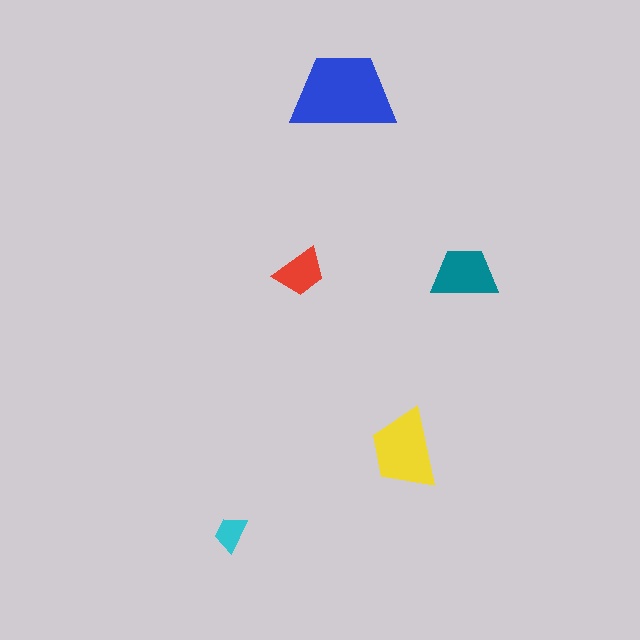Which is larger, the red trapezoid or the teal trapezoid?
The teal one.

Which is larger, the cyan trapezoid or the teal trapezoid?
The teal one.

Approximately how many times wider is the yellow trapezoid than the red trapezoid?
About 1.5 times wider.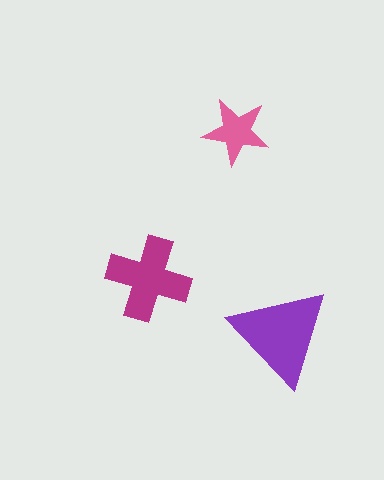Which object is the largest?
The purple triangle.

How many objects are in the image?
There are 3 objects in the image.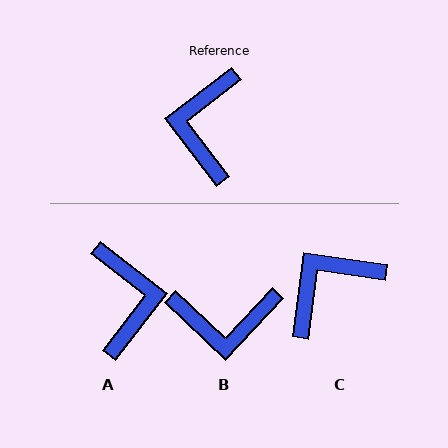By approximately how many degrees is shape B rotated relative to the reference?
Approximately 99 degrees counter-clockwise.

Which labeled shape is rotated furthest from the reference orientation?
A, about 166 degrees away.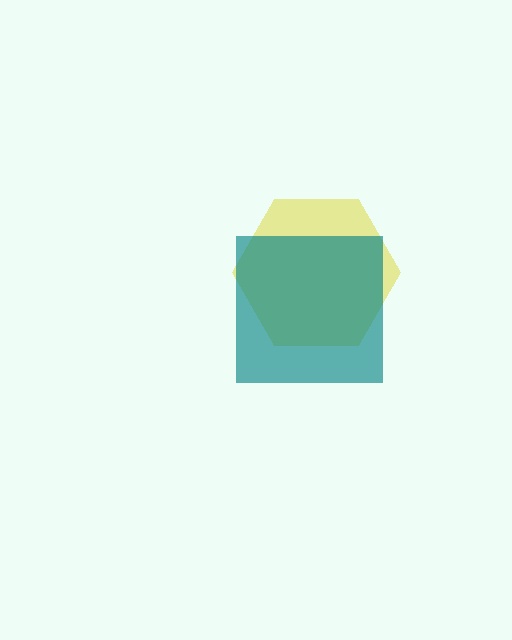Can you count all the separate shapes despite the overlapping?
Yes, there are 2 separate shapes.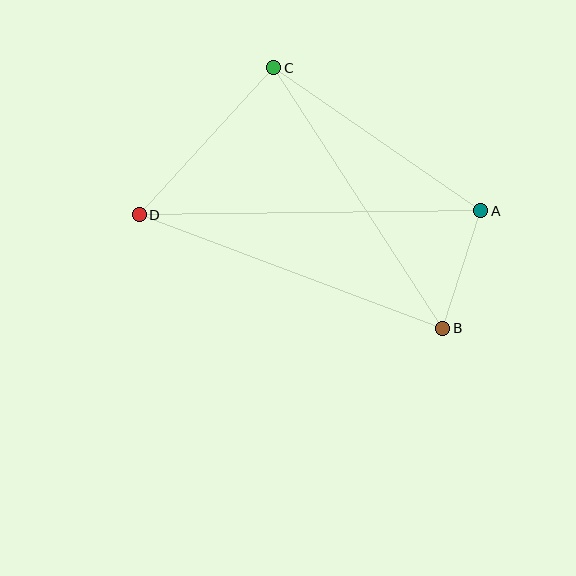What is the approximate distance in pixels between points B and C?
The distance between B and C is approximately 311 pixels.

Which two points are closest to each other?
Points A and B are closest to each other.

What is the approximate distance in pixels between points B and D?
The distance between B and D is approximately 324 pixels.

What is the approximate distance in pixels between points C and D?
The distance between C and D is approximately 199 pixels.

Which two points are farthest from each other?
Points A and D are farthest from each other.